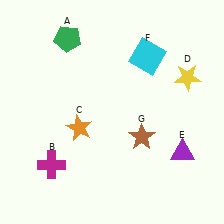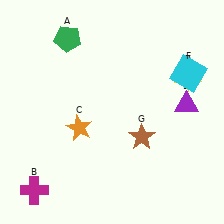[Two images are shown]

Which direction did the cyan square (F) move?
The cyan square (F) moved right.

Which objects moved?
The objects that moved are: the magenta cross (B), the purple triangle (E), the cyan square (F).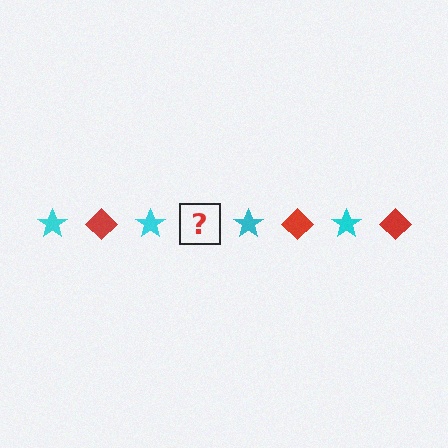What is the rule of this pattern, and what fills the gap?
The rule is that the pattern alternates between cyan star and red diamond. The gap should be filled with a red diamond.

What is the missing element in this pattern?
The missing element is a red diamond.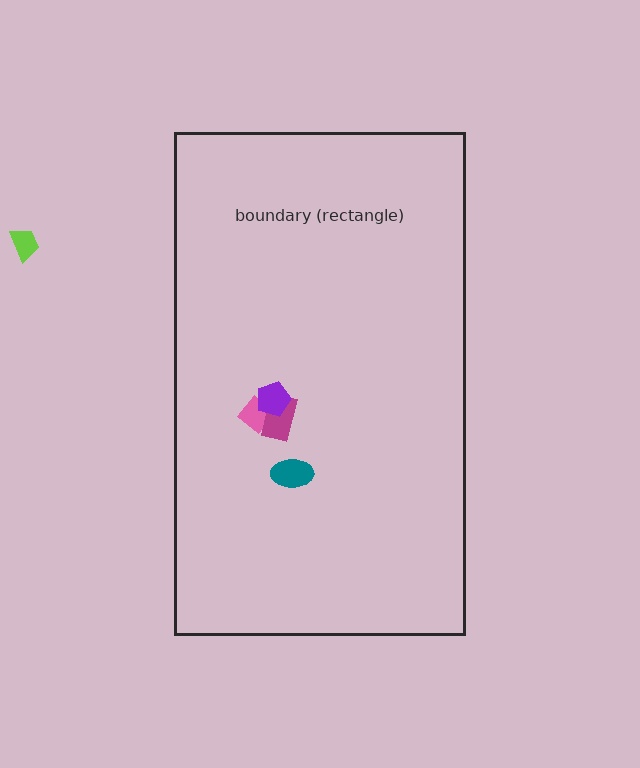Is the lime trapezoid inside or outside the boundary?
Outside.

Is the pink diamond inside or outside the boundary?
Inside.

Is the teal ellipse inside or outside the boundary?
Inside.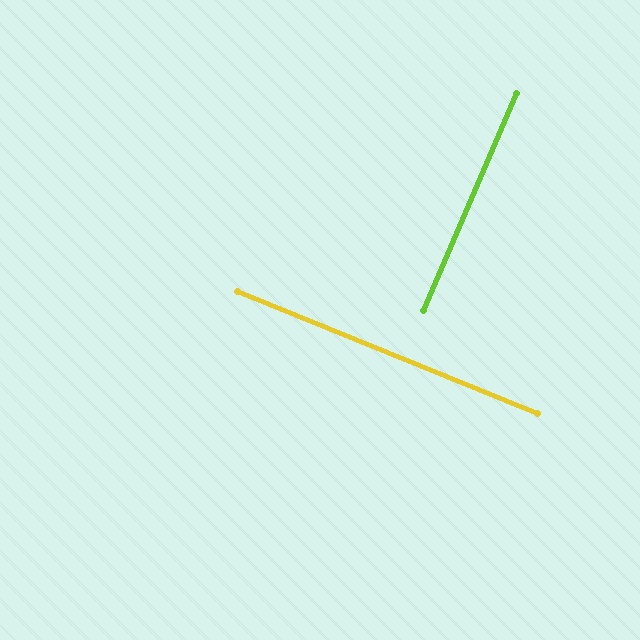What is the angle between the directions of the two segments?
Approximately 89 degrees.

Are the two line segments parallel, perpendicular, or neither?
Perpendicular — they meet at approximately 89°.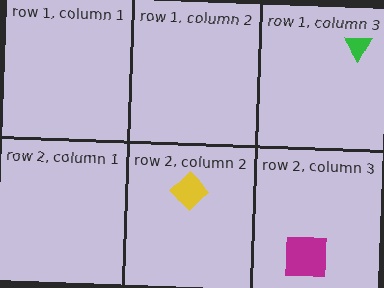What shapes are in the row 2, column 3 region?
The magenta square.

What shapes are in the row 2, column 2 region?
The yellow diamond.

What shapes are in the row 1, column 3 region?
The green triangle.